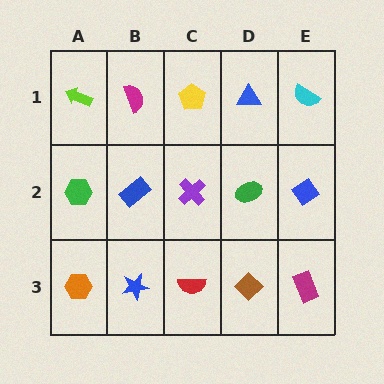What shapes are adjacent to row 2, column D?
A blue triangle (row 1, column D), a brown diamond (row 3, column D), a purple cross (row 2, column C), a blue diamond (row 2, column E).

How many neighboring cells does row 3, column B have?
3.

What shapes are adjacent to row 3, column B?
A blue rectangle (row 2, column B), an orange hexagon (row 3, column A), a red semicircle (row 3, column C).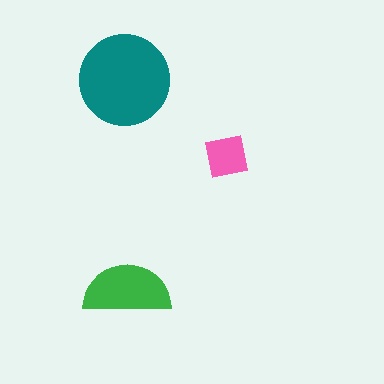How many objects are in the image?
There are 3 objects in the image.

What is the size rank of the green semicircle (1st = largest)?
2nd.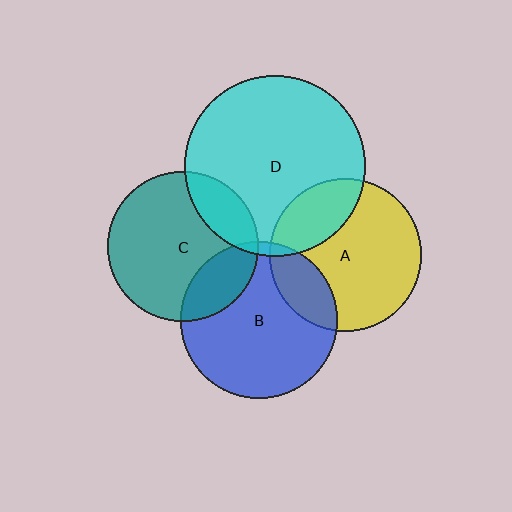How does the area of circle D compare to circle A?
Approximately 1.4 times.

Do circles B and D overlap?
Yes.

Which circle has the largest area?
Circle D (cyan).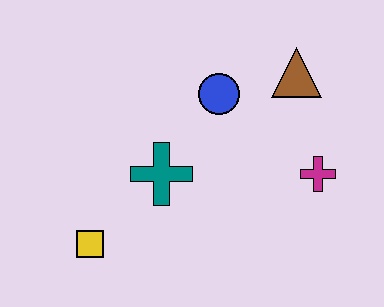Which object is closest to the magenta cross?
The brown triangle is closest to the magenta cross.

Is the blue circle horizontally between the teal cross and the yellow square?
No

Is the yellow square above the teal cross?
No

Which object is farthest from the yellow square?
The brown triangle is farthest from the yellow square.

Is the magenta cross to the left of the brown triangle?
No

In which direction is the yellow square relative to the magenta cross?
The yellow square is to the left of the magenta cross.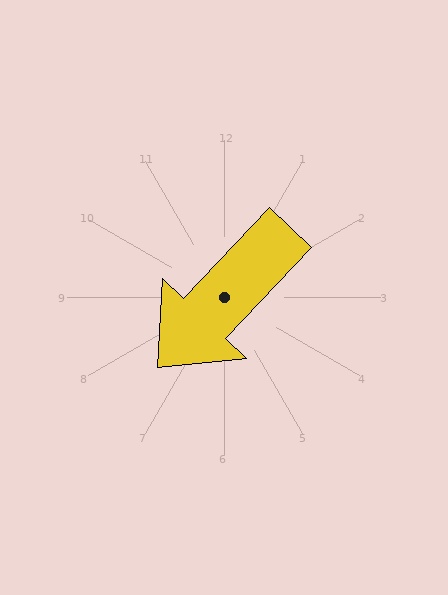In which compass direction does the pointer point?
Southwest.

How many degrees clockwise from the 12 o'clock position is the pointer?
Approximately 223 degrees.